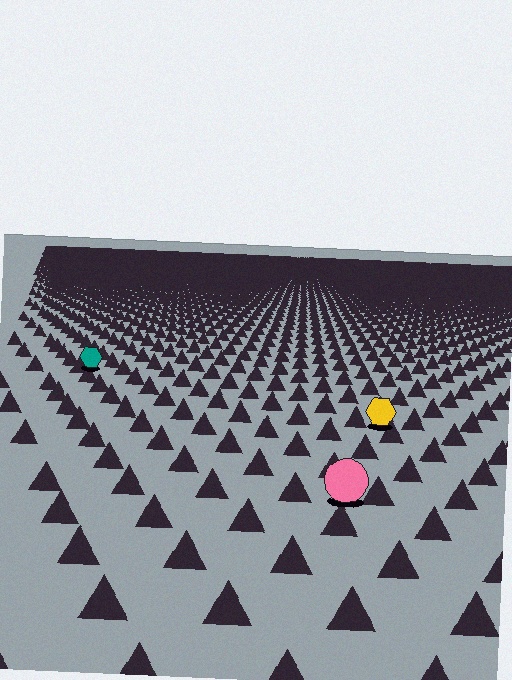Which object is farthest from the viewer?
The teal hexagon is farthest from the viewer. It appears smaller and the ground texture around it is denser.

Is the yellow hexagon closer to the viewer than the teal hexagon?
Yes. The yellow hexagon is closer — you can tell from the texture gradient: the ground texture is coarser near it.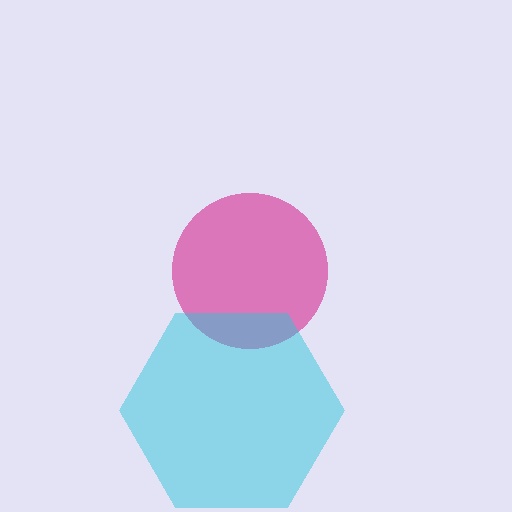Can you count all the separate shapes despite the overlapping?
Yes, there are 2 separate shapes.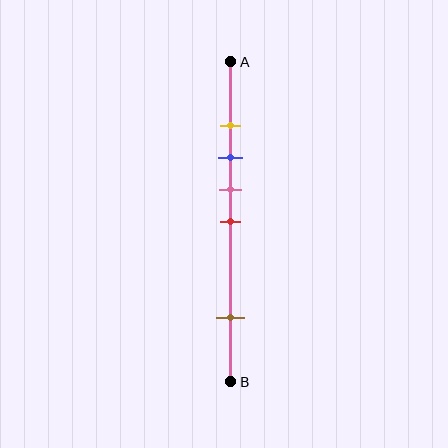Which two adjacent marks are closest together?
The yellow and blue marks are the closest adjacent pair.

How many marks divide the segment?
There are 5 marks dividing the segment.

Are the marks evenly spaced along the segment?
No, the marks are not evenly spaced.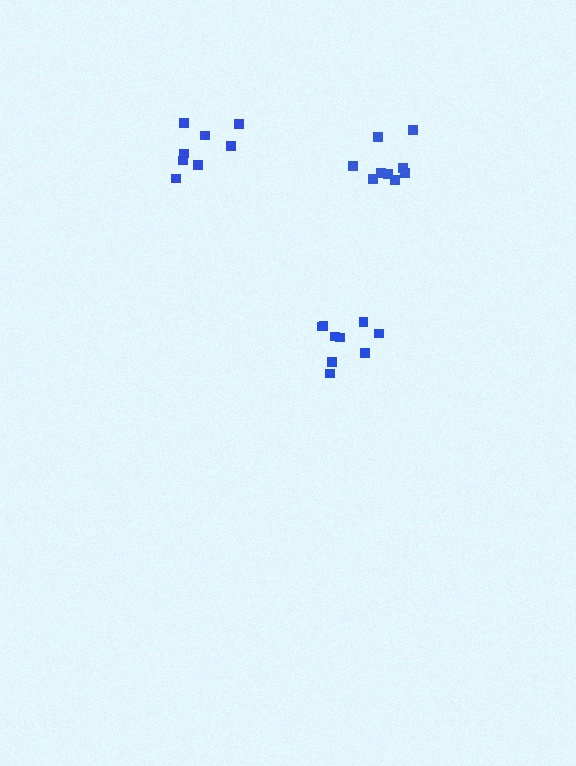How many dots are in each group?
Group 1: 9 dots, Group 2: 8 dots, Group 3: 9 dots (26 total).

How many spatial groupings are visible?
There are 3 spatial groupings.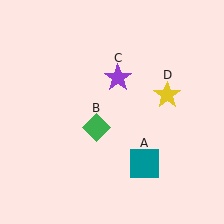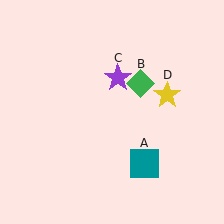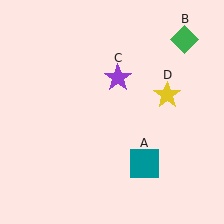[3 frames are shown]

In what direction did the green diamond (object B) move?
The green diamond (object B) moved up and to the right.